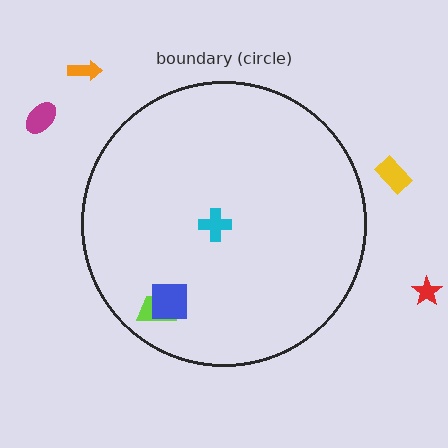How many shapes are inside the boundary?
3 inside, 4 outside.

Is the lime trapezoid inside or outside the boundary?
Inside.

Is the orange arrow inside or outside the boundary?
Outside.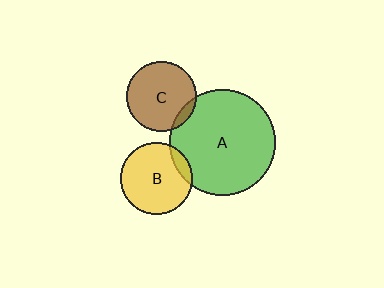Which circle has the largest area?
Circle A (green).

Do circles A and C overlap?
Yes.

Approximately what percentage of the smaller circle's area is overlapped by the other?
Approximately 10%.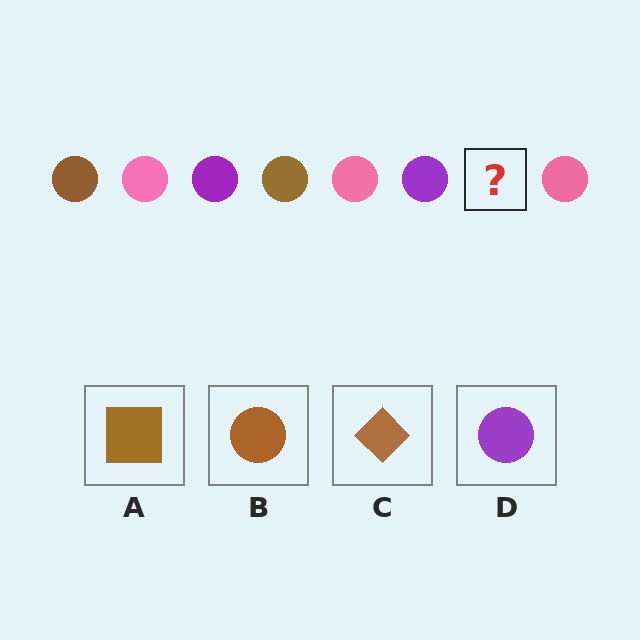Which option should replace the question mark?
Option B.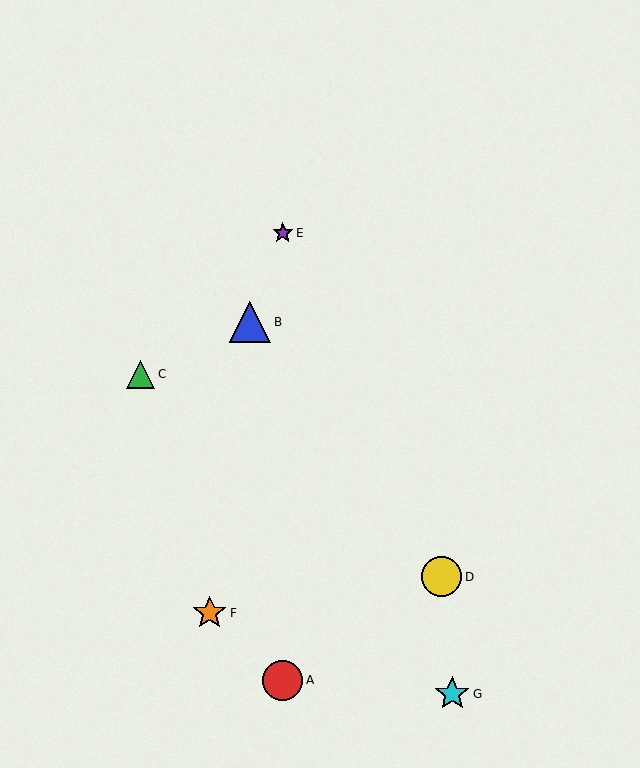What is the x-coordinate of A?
Object A is at x≈283.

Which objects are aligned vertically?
Objects A, E are aligned vertically.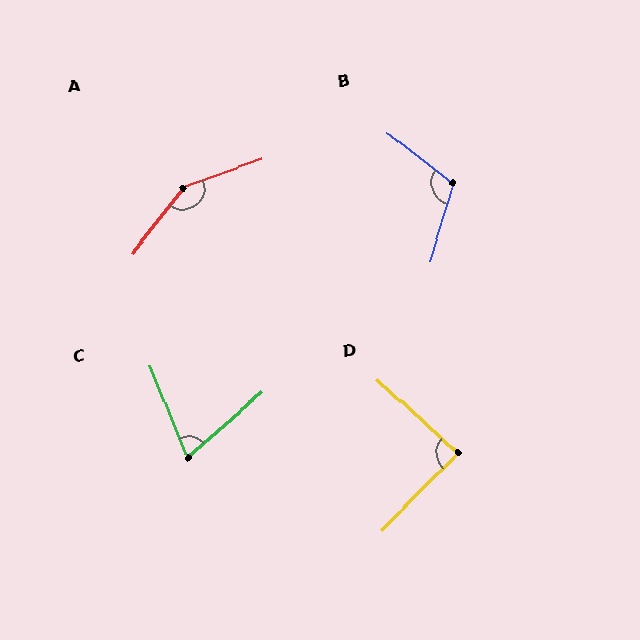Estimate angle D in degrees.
Approximately 88 degrees.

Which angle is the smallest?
C, at approximately 71 degrees.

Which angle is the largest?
A, at approximately 147 degrees.